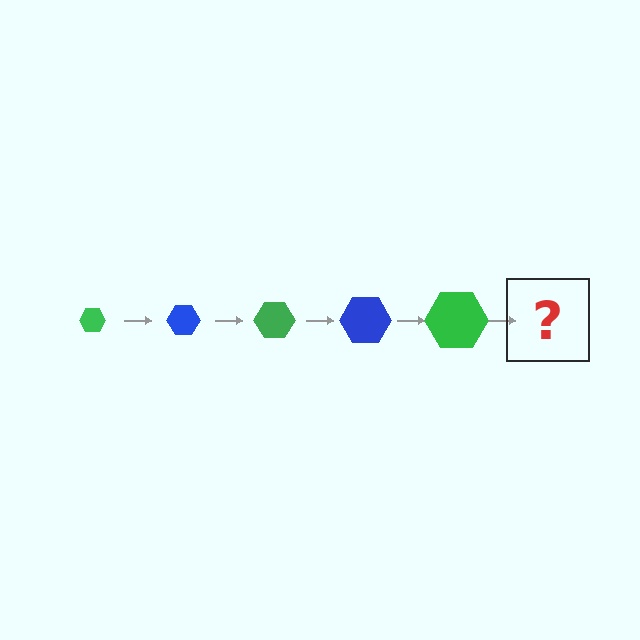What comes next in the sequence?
The next element should be a blue hexagon, larger than the previous one.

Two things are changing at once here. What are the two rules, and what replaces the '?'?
The two rules are that the hexagon grows larger each step and the color cycles through green and blue. The '?' should be a blue hexagon, larger than the previous one.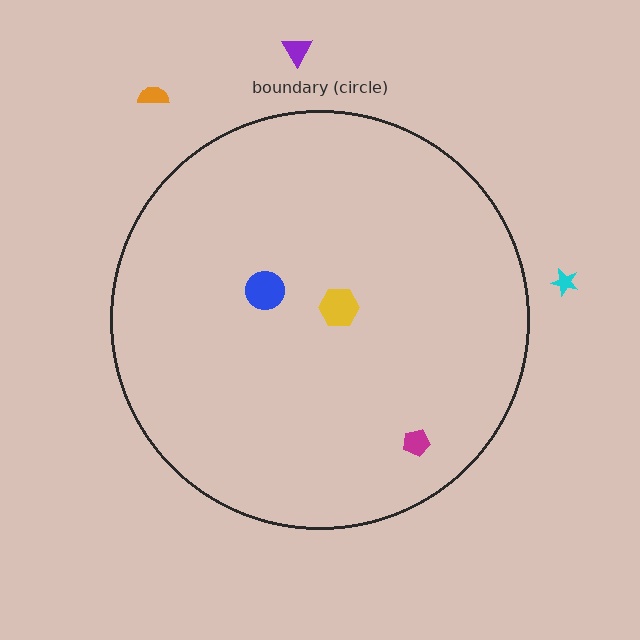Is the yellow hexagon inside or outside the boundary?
Inside.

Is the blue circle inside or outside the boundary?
Inside.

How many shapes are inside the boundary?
3 inside, 3 outside.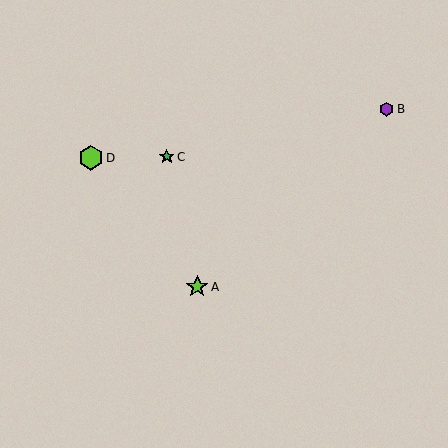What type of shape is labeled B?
Shape B is a purple hexagon.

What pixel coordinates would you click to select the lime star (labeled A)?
Click at (197, 287) to select the lime star A.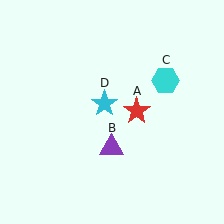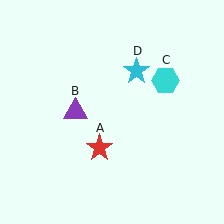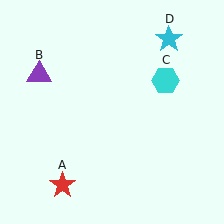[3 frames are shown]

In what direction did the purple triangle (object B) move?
The purple triangle (object B) moved up and to the left.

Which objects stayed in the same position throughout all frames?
Cyan hexagon (object C) remained stationary.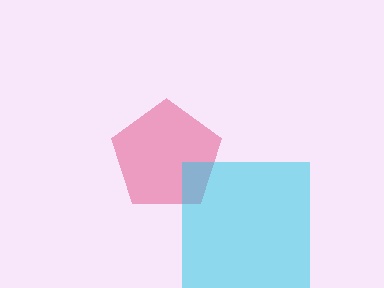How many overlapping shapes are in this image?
There are 2 overlapping shapes in the image.